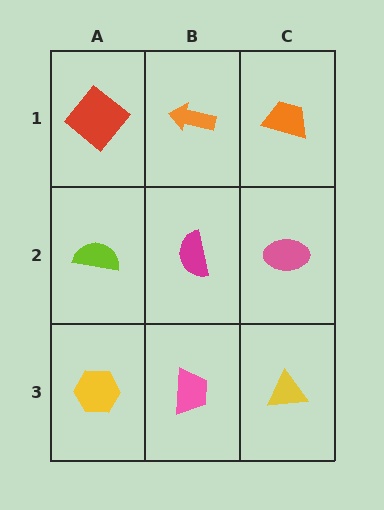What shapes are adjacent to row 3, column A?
A lime semicircle (row 2, column A), a pink trapezoid (row 3, column B).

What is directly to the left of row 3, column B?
A yellow hexagon.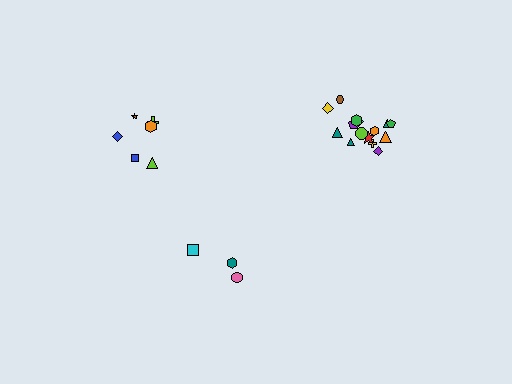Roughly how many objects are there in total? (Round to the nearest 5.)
Roughly 25 objects in total.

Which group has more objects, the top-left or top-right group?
The top-right group.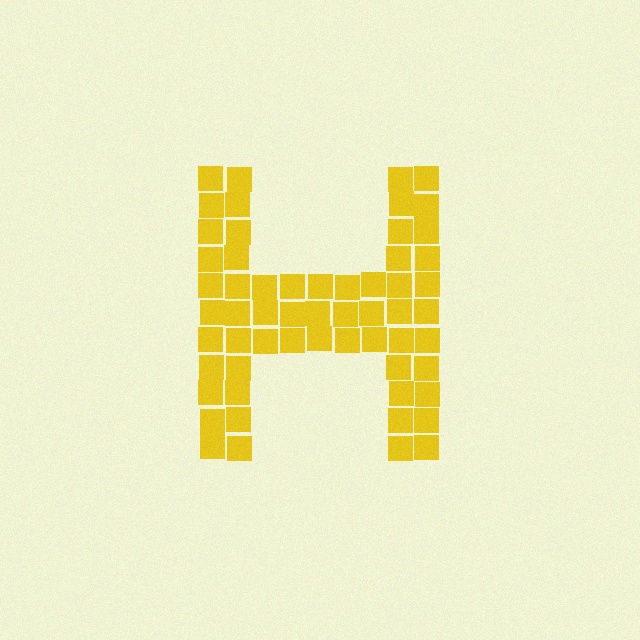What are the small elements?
The small elements are squares.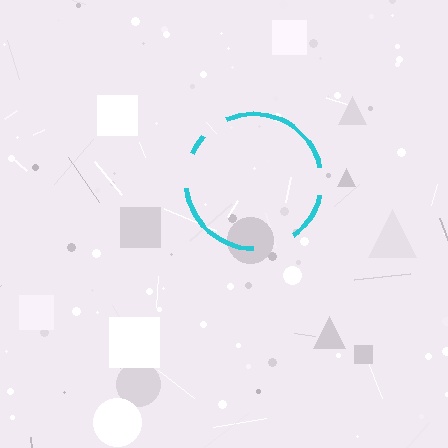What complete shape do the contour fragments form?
The contour fragments form a circle.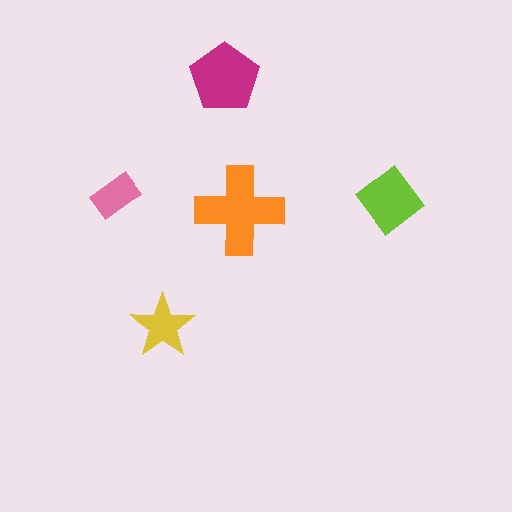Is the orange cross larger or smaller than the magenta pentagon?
Larger.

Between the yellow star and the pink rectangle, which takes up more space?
The yellow star.